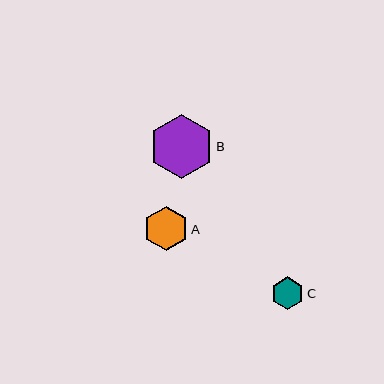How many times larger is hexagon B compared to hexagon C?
Hexagon B is approximately 1.9 times the size of hexagon C.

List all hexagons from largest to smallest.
From largest to smallest: B, A, C.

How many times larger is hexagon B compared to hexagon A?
Hexagon B is approximately 1.4 times the size of hexagon A.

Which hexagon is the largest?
Hexagon B is the largest with a size of approximately 64 pixels.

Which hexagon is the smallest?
Hexagon C is the smallest with a size of approximately 33 pixels.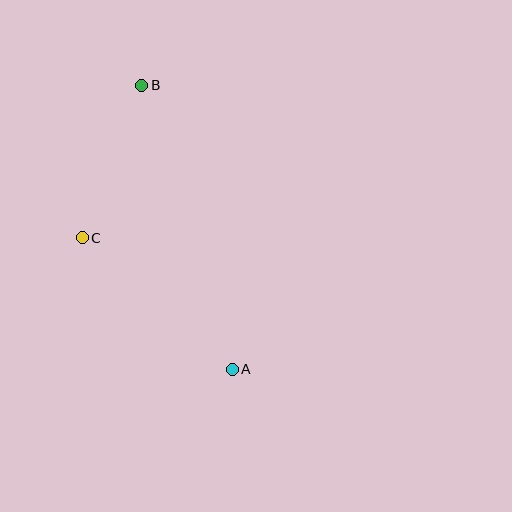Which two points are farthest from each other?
Points A and B are farthest from each other.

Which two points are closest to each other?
Points B and C are closest to each other.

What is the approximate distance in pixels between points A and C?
The distance between A and C is approximately 199 pixels.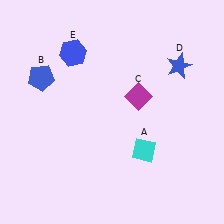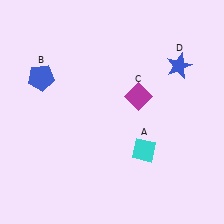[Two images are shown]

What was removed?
The blue hexagon (E) was removed in Image 2.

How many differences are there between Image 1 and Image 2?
There is 1 difference between the two images.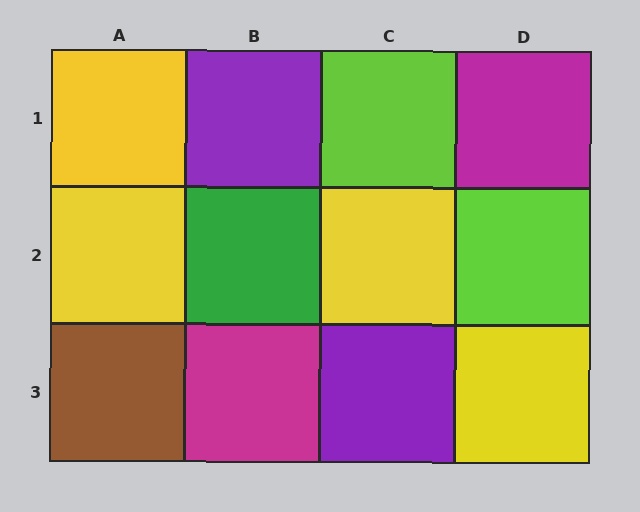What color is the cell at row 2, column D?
Lime.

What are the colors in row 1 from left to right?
Yellow, purple, lime, magenta.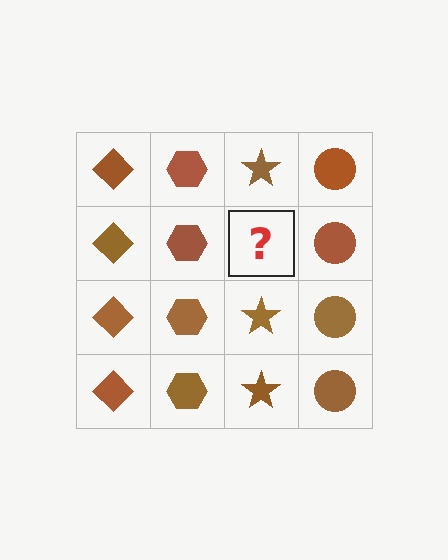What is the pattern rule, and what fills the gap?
The rule is that each column has a consistent shape. The gap should be filled with a brown star.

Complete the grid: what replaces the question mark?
The question mark should be replaced with a brown star.